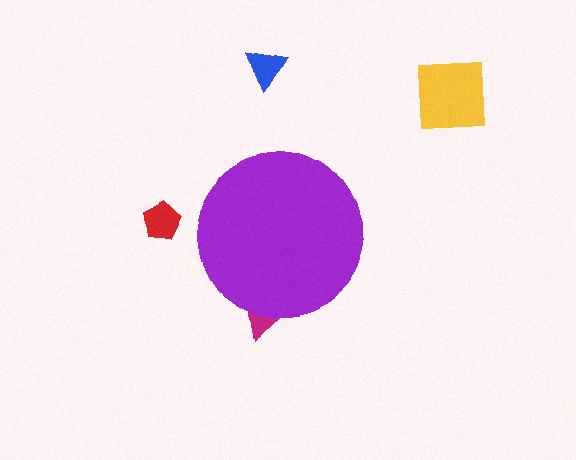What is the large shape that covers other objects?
A purple circle.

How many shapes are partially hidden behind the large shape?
1 shape is partially hidden.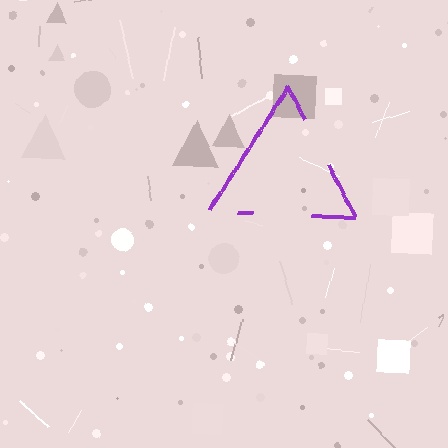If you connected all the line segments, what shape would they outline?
They would outline a triangle.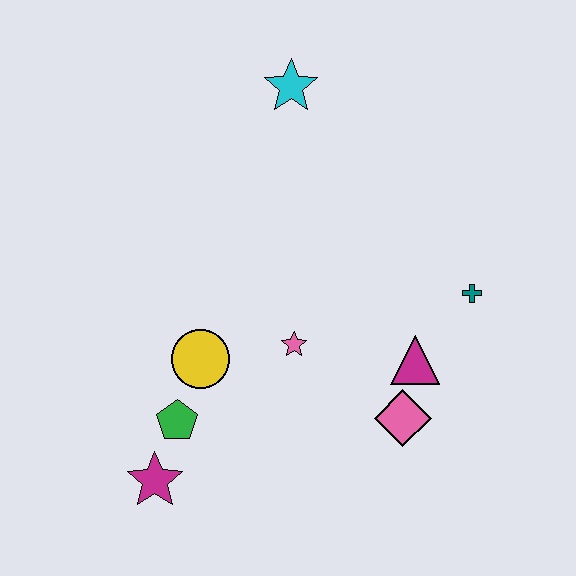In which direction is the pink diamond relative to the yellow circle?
The pink diamond is to the right of the yellow circle.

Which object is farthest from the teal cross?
The magenta star is farthest from the teal cross.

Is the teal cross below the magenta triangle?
No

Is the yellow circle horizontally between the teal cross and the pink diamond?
No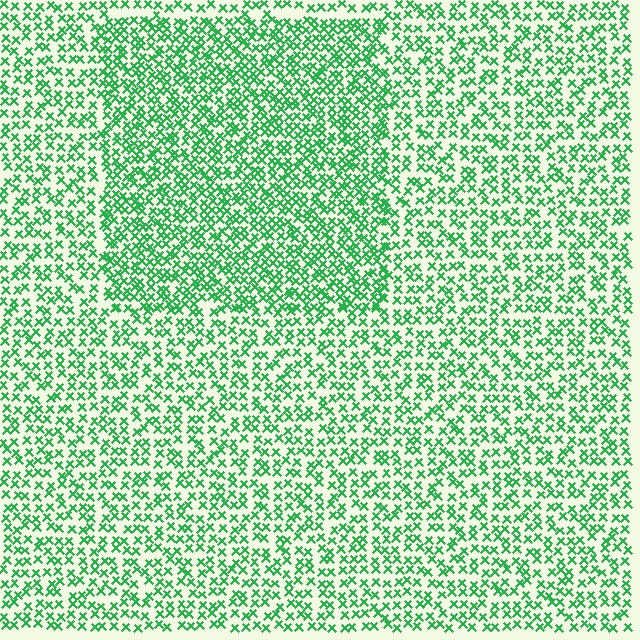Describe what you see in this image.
The image contains small green elements arranged at two different densities. A rectangle-shaped region is visible where the elements are more densely packed than the surrounding area.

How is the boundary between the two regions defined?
The boundary is defined by a change in element density (approximately 1.6x ratio). All elements are the same color, size, and shape.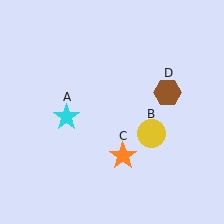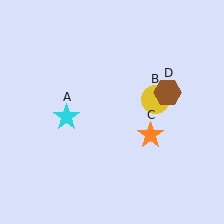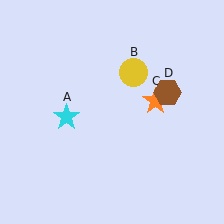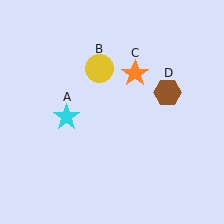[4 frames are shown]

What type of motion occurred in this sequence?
The yellow circle (object B), orange star (object C) rotated counterclockwise around the center of the scene.